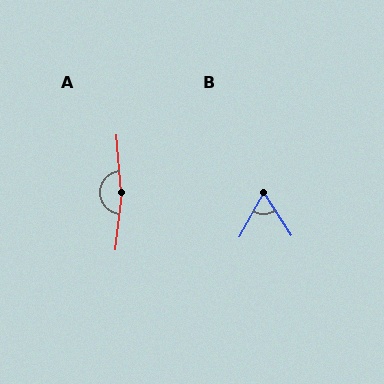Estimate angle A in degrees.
Approximately 169 degrees.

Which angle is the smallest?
B, at approximately 62 degrees.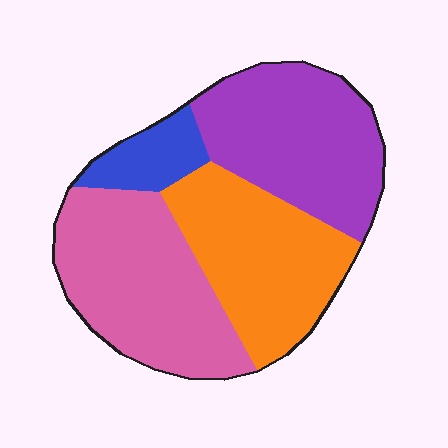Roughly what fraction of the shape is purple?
Purple takes up about one third (1/3) of the shape.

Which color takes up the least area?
Blue, at roughly 10%.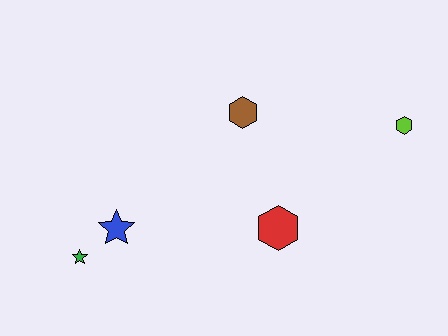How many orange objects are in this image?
There are no orange objects.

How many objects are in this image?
There are 5 objects.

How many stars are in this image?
There are 2 stars.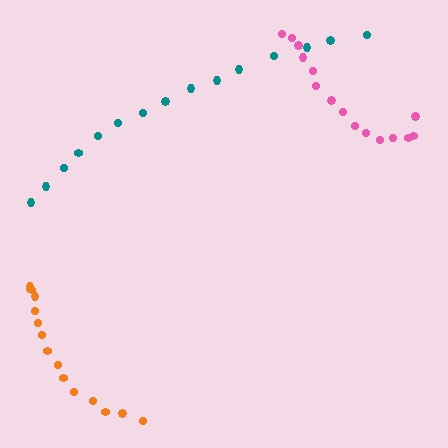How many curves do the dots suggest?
There are 3 distinct paths.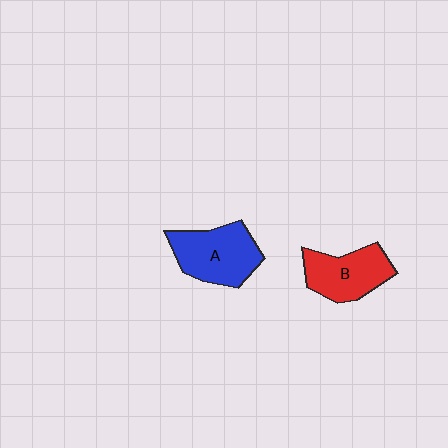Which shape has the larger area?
Shape A (blue).